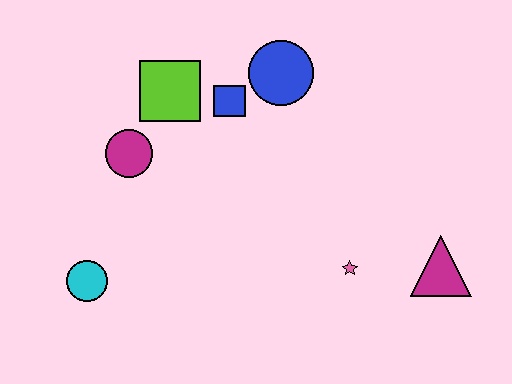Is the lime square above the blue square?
Yes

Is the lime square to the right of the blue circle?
No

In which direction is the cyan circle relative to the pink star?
The cyan circle is to the left of the pink star.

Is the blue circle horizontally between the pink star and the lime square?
Yes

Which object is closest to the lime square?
The blue square is closest to the lime square.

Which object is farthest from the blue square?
The magenta triangle is farthest from the blue square.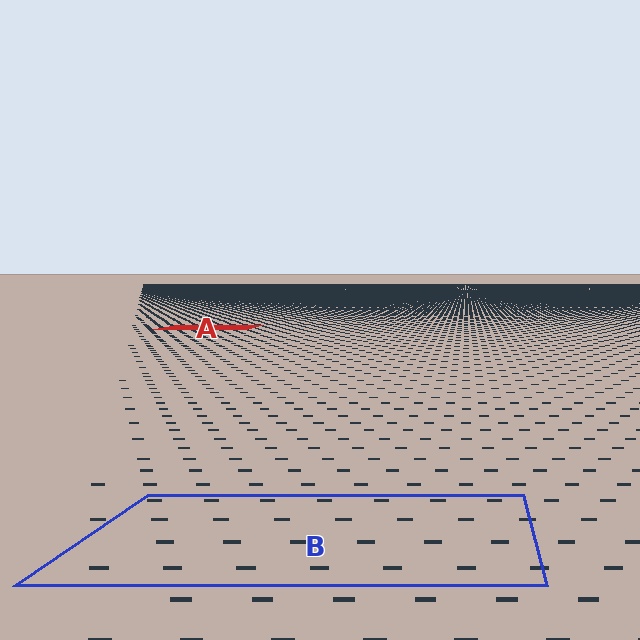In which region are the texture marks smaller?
The texture marks are smaller in region A, because it is farther away.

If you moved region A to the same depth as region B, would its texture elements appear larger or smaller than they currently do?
They would appear larger. At a closer depth, the same texture elements are projected at a bigger on-screen size.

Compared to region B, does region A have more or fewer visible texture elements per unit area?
Region A has more texture elements per unit area — they are packed more densely because it is farther away.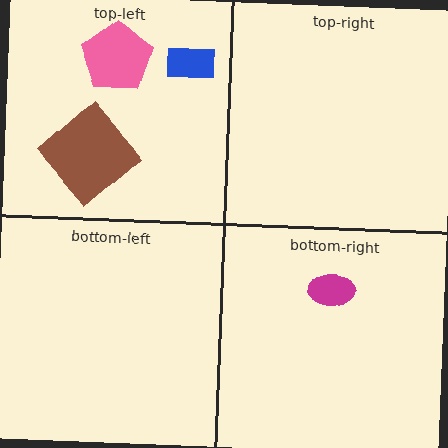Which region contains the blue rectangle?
The top-left region.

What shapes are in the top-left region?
The blue rectangle, the pink pentagon, the brown diamond.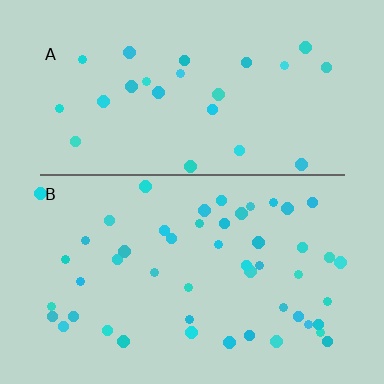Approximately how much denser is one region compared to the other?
Approximately 2.0× — region B over region A.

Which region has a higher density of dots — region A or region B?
B (the bottom).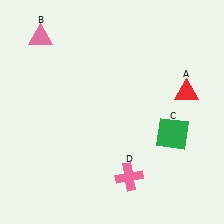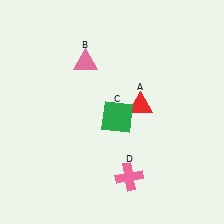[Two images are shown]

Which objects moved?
The objects that moved are: the red triangle (A), the pink triangle (B), the green square (C).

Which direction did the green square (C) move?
The green square (C) moved left.